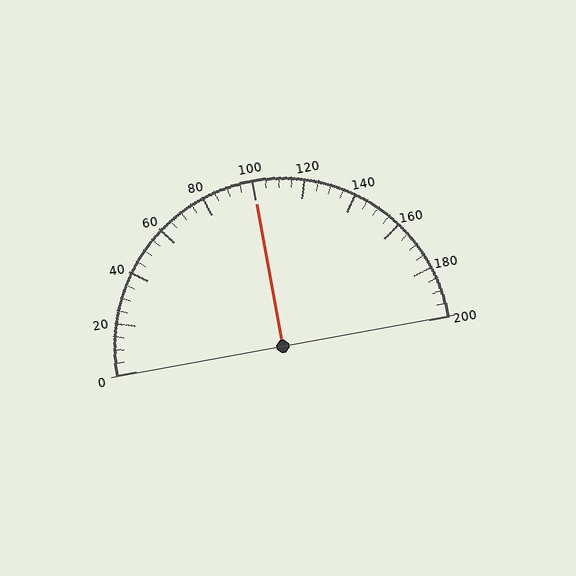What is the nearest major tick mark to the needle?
The nearest major tick mark is 100.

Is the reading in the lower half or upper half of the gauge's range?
The reading is in the upper half of the range (0 to 200).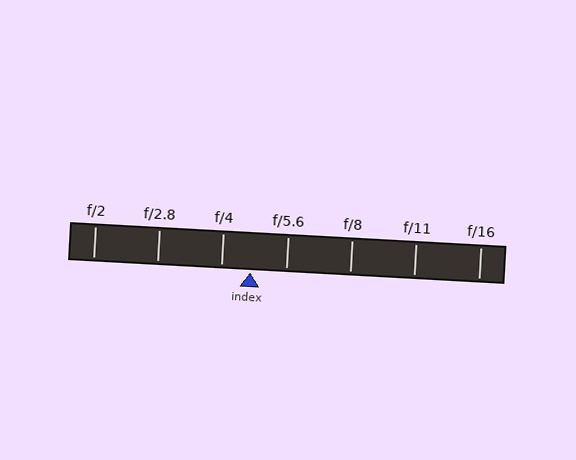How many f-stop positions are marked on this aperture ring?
There are 7 f-stop positions marked.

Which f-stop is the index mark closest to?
The index mark is closest to f/4.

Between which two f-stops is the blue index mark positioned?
The index mark is between f/4 and f/5.6.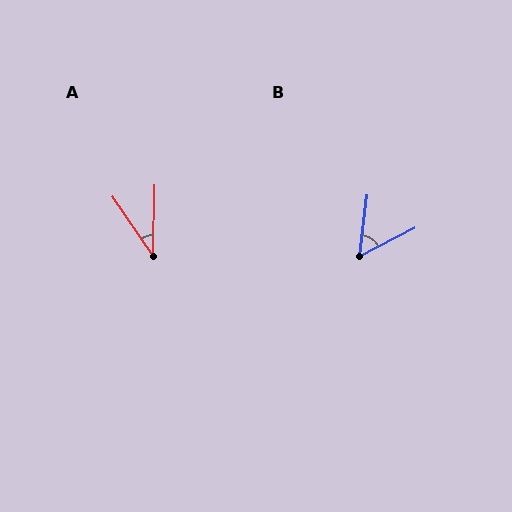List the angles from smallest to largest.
A (35°), B (55°).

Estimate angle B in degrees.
Approximately 55 degrees.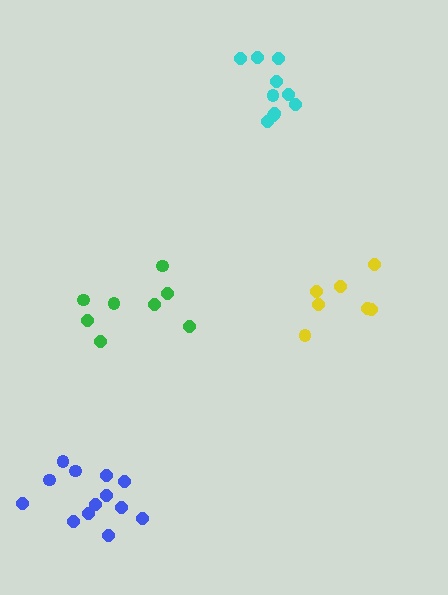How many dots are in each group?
Group 1: 7 dots, Group 2: 13 dots, Group 3: 8 dots, Group 4: 10 dots (38 total).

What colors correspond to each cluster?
The clusters are colored: yellow, blue, green, cyan.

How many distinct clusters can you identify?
There are 4 distinct clusters.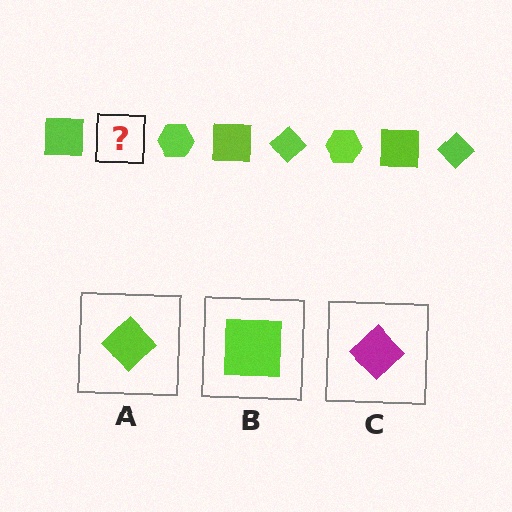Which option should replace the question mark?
Option A.